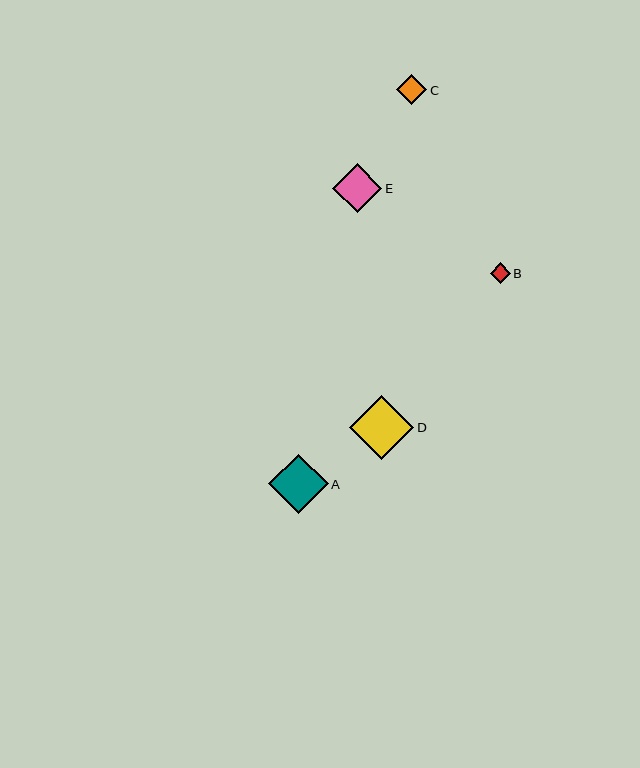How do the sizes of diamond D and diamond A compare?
Diamond D and diamond A are approximately the same size.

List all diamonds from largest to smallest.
From largest to smallest: D, A, E, C, B.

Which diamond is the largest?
Diamond D is the largest with a size of approximately 64 pixels.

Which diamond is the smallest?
Diamond B is the smallest with a size of approximately 20 pixels.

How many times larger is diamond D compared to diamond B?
Diamond D is approximately 3.2 times the size of diamond B.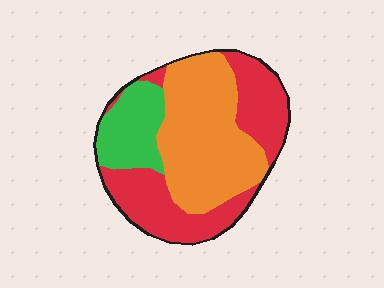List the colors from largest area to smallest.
From largest to smallest: orange, red, green.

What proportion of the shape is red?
Red takes up between a quarter and a half of the shape.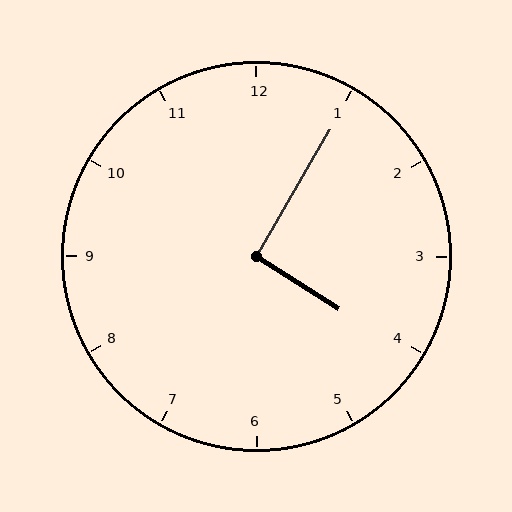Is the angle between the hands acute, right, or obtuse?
It is right.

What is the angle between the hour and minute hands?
Approximately 92 degrees.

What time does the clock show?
4:05.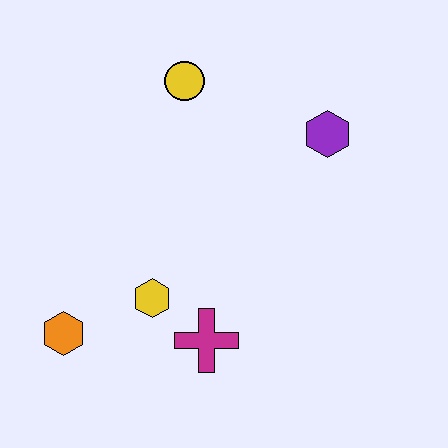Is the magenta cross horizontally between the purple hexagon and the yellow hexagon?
Yes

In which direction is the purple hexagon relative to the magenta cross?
The purple hexagon is above the magenta cross.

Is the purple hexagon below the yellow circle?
Yes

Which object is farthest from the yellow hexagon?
The purple hexagon is farthest from the yellow hexagon.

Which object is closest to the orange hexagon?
The yellow hexagon is closest to the orange hexagon.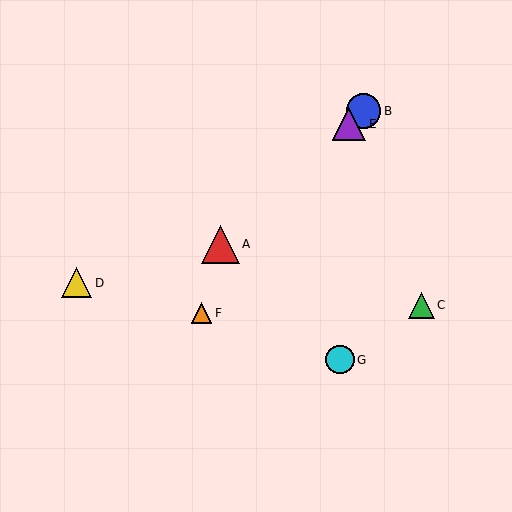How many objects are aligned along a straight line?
3 objects (A, B, E) are aligned along a straight line.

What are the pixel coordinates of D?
Object D is at (77, 283).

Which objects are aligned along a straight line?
Objects A, B, E are aligned along a straight line.